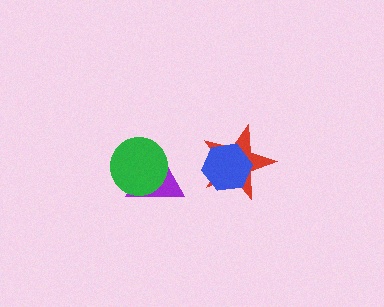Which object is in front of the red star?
The blue hexagon is in front of the red star.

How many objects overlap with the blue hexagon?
1 object overlaps with the blue hexagon.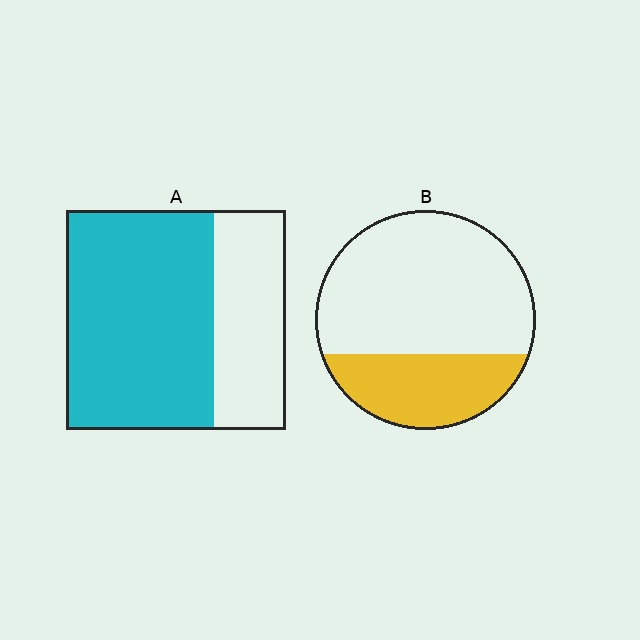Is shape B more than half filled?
No.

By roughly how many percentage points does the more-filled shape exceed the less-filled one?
By roughly 35 percentage points (A over B).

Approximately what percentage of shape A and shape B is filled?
A is approximately 65% and B is approximately 30%.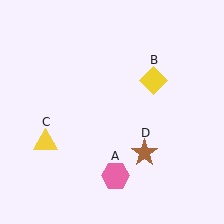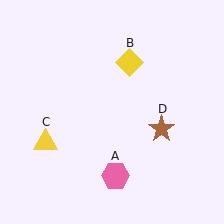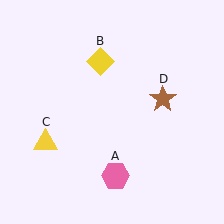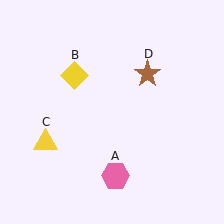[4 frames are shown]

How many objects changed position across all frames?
2 objects changed position: yellow diamond (object B), brown star (object D).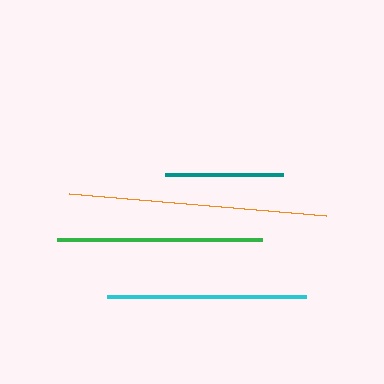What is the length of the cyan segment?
The cyan segment is approximately 199 pixels long.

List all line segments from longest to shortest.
From longest to shortest: orange, green, cyan, teal.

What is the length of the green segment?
The green segment is approximately 205 pixels long.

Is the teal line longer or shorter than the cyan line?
The cyan line is longer than the teal line.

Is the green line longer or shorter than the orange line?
The orange line is longer than the green line.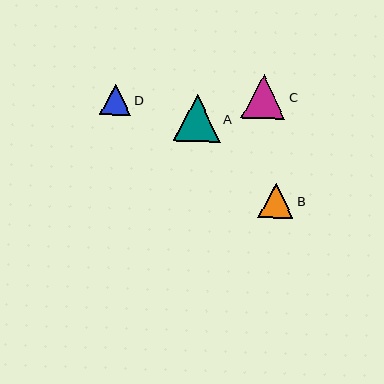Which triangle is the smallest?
Triangle D is the smallest with a size of approximately 31 pixels.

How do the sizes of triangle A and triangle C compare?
Triangle A and triangle C are approximately the same size.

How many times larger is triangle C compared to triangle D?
Triangle C is approximately 1.4 times the size of triangle D.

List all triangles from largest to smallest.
From largest to smallest: A, C, B, D.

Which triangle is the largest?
Triangle A is the largest with a size of approximately 47 pixels.